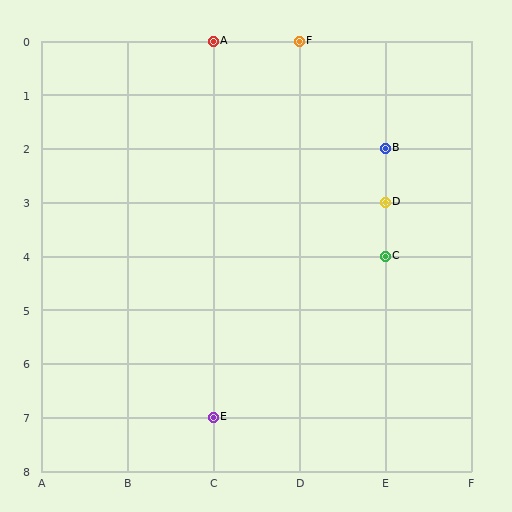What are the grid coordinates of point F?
Point F is at grid coordinates (D, 0).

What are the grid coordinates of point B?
Point B is at grid coordinates (E, 2).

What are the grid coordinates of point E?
Point E is at grid coordinates (C, 7).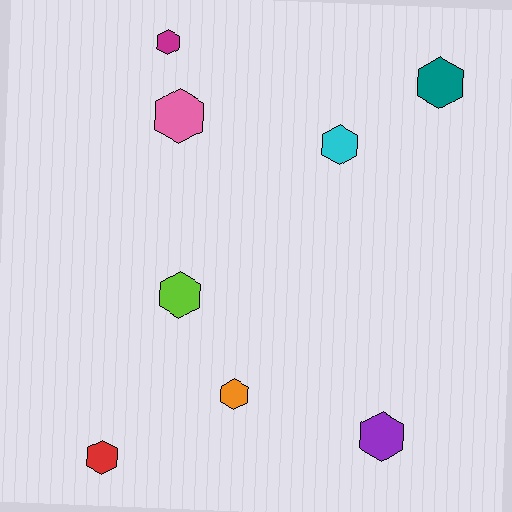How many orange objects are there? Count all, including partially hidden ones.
There is 1 orange object.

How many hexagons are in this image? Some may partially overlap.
There are 8 hexagons.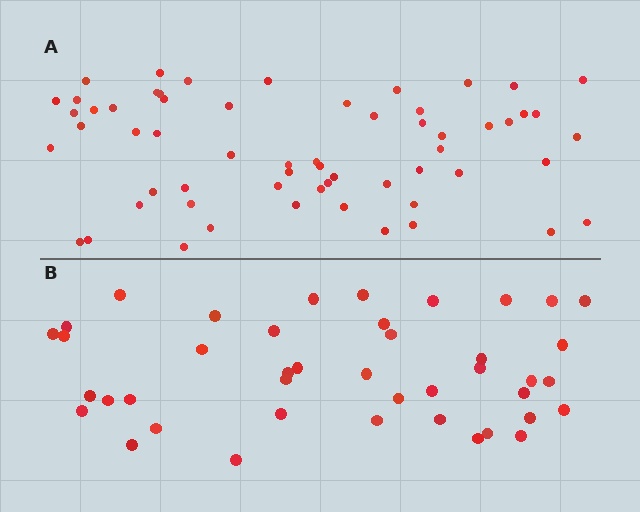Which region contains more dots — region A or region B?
Region A (the top region) has more dots.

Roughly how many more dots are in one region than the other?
Region A has approximately 20 more dots than region B.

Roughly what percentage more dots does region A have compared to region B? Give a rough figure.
About 45% more.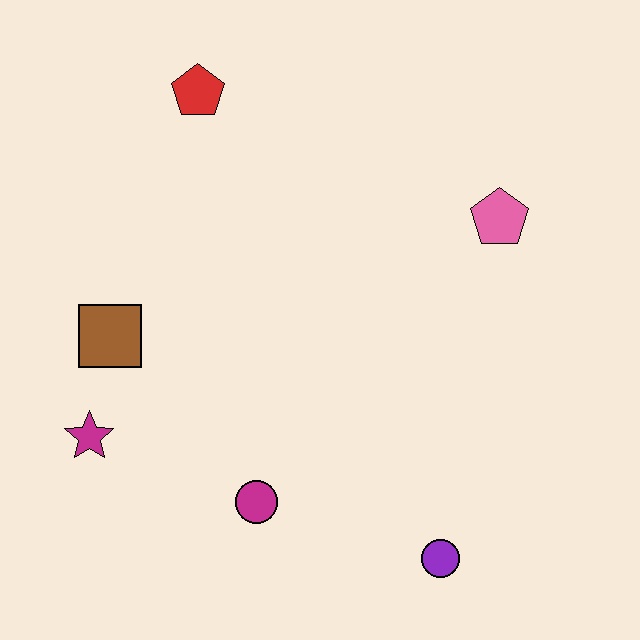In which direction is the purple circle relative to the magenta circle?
The purple circle is to the right of the magenta circle.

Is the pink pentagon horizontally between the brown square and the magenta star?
No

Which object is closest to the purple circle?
The magenta circle is closest to the purple circle.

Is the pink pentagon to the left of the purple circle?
No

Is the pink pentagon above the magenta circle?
Yes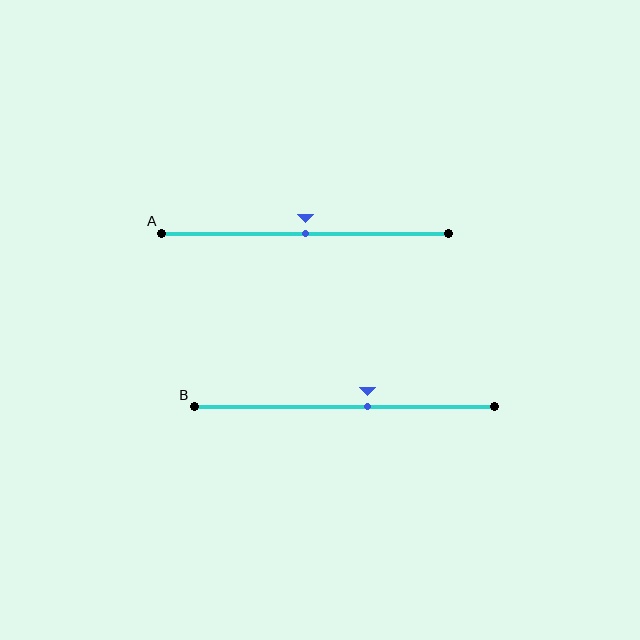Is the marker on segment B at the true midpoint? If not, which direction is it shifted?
No, the marker on segment B is shifted to the right by about 8% of the segment length.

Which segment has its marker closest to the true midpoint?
Segment A has its marker closest to the true midpoint.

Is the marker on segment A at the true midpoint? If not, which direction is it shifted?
Yes, the marker on segment A is at the true midpoint.